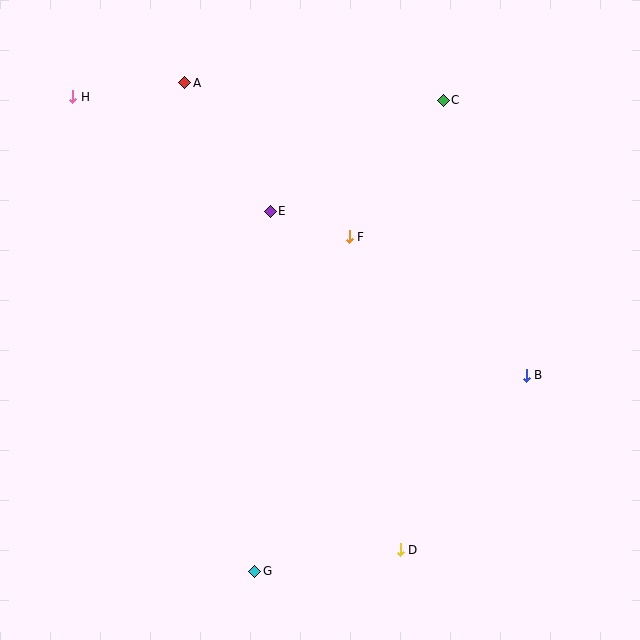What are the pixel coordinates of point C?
Point C is at (443, 100).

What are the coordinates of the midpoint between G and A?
The midpoint between G and A is at (220, 327).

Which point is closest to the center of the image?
Point F at (349, 237) is closest to the center.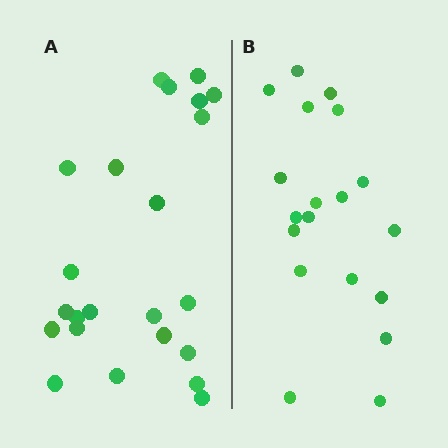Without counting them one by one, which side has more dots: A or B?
Region A (the left region) has more dots.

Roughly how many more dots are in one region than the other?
Region A has about 4 more dots than region B.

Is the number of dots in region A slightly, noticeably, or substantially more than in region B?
Region A has only slightly more — the two regions are fairly close. The ratio is roughly 1.2 to 1.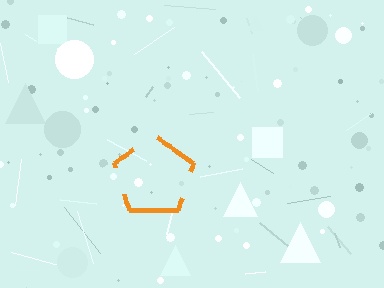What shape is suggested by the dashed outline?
The dashed outline suggests a pentagon.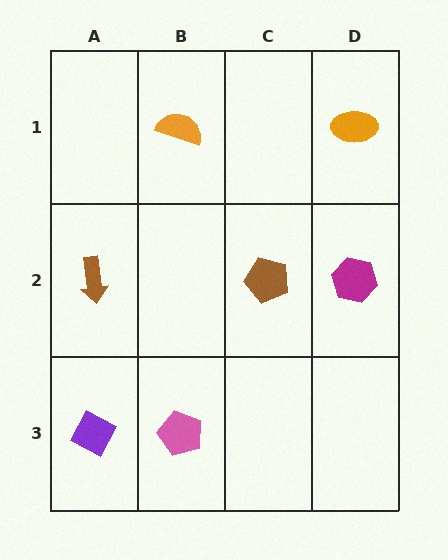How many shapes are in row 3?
2 shapes.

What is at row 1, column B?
An orange semicircle.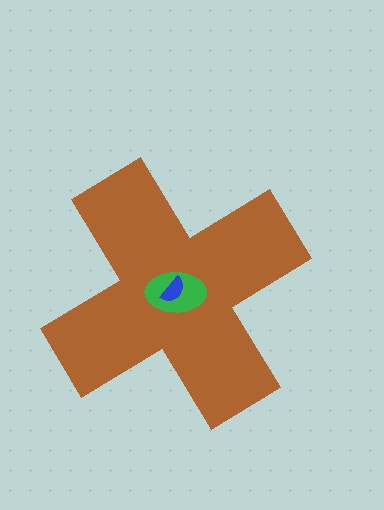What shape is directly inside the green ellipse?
The blue semicircle.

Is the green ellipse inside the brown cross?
Yes.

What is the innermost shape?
The blue semicircle.